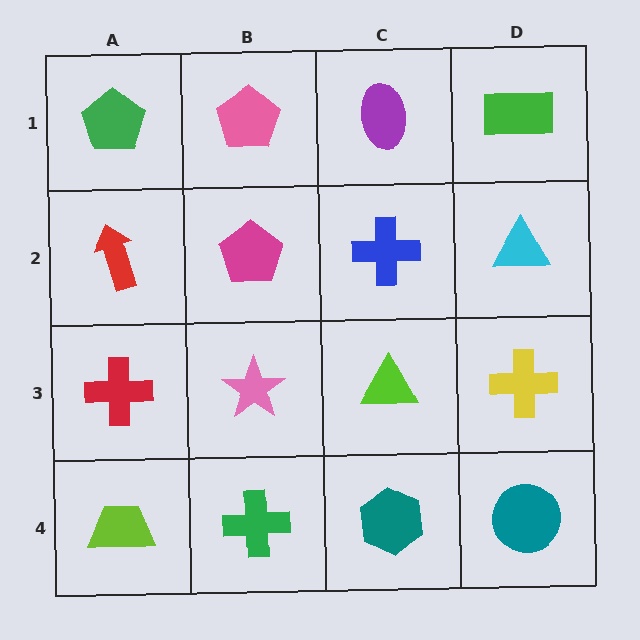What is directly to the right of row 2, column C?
A cyan triangle.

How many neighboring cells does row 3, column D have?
3.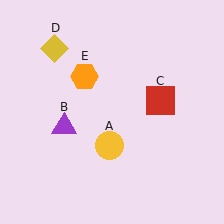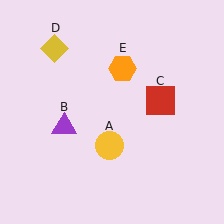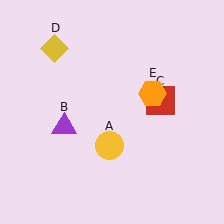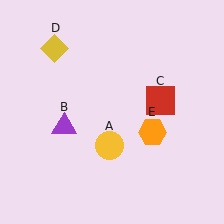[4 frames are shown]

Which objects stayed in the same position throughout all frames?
Yellow circle (object A) and purple triangle (object B) and red square (object C) and yellow diamond (object D) remained stationary.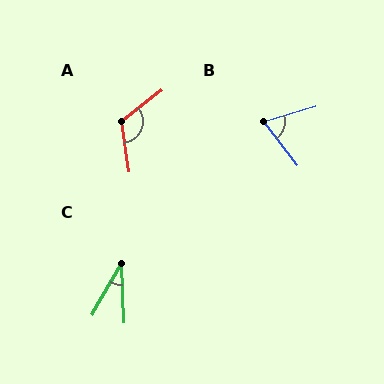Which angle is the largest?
A, at approximately 120 degrees.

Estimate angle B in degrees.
Approximately 68 degrees.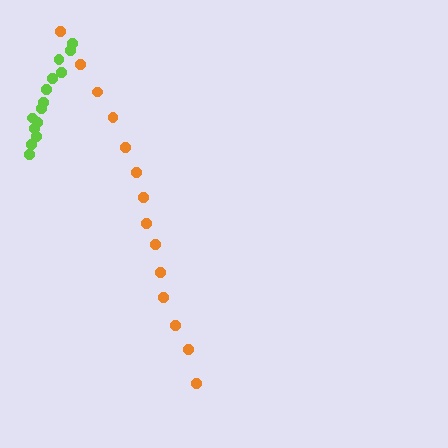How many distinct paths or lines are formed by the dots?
There are 2 distinct paths.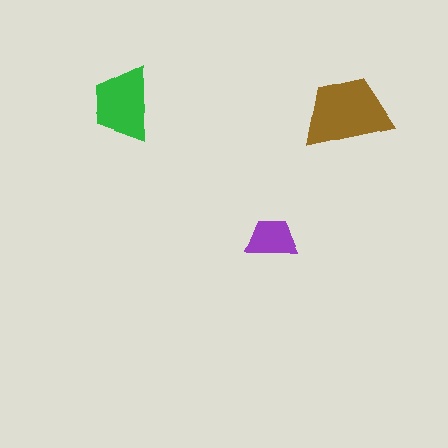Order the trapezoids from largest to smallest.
the brown one, the green one, the purple one.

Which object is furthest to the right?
The brown trapezoid is rightmost.